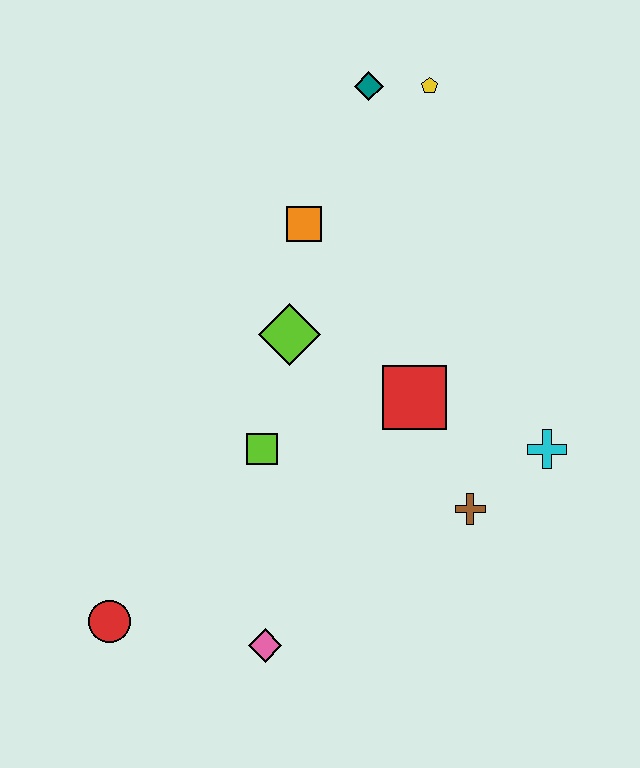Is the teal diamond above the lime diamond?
Yes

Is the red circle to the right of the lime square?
No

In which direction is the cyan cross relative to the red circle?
The cyan cross is to the right of the red circle.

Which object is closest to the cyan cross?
The brown cross is closest to the cyan cross.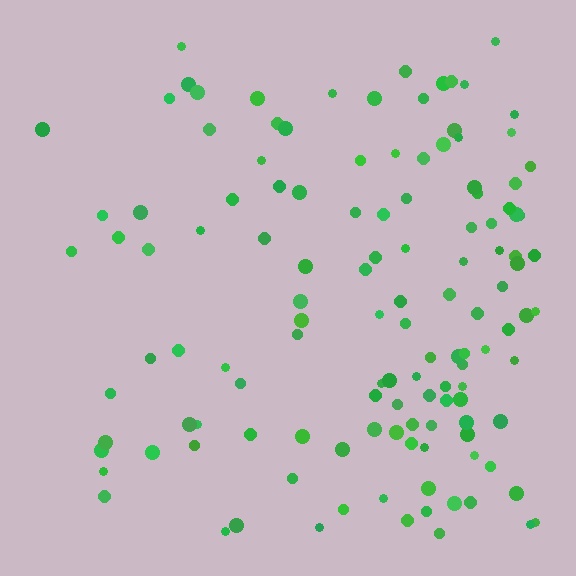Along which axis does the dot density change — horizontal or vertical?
Horizontal.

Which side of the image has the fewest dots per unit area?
The left.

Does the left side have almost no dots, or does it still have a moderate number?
Still a moderate number, just noticeably fewer than the right.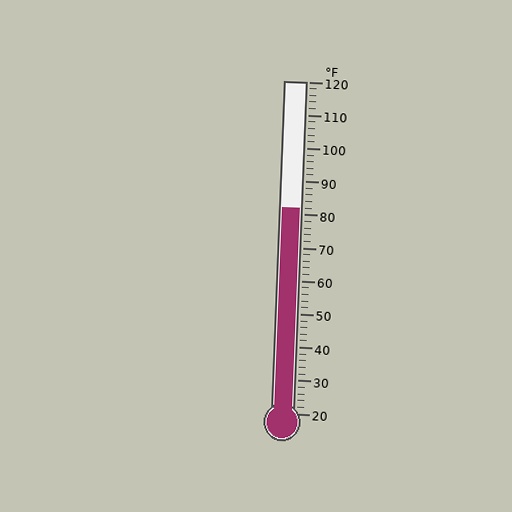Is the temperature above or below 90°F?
The temperature is below 90°F.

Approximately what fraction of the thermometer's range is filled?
The thermometer is filled to approximately 60% of its range.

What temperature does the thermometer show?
The thermometer shows approximately 82°F.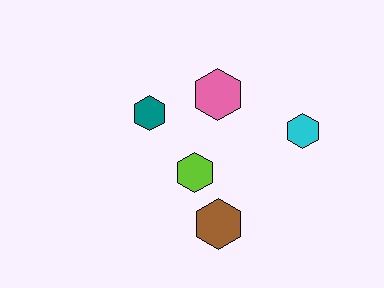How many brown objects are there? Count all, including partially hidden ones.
There is 1 brown object.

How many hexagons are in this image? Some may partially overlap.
There are 5 hexagons.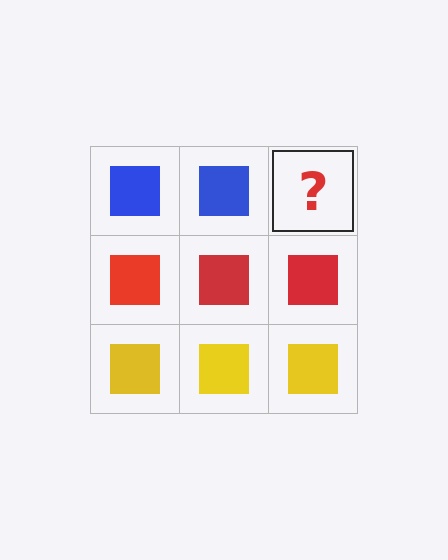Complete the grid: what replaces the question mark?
The question mark should be replaced with a blue square.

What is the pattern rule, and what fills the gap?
The rule is that each row has a consistent color. The gap should be filled with a blue square.